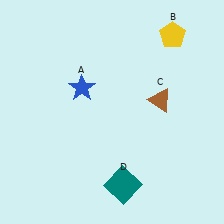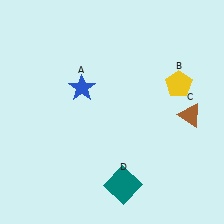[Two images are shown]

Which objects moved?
The objects that moved are: the yellow pentagon (B), the brown triangle (C).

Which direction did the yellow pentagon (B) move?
The yellow pentagon (B) moved down.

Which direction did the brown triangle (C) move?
The brown triangle (C) moved right.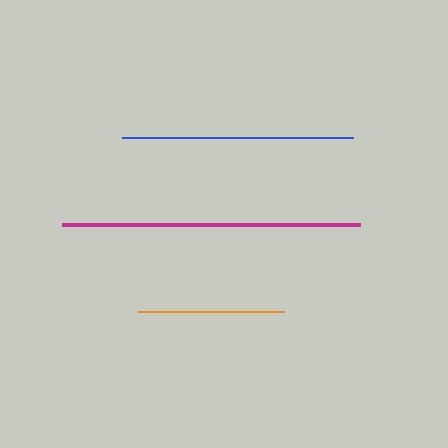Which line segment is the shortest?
The orange line is the shortest at approximately 146 pixels.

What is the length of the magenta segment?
The magenta segment is approximately 299 pixels long.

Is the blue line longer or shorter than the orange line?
The blue line is longer than the orange line.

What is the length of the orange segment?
The orange segment is approximately 146 pixels long.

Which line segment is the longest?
The magenta line is the longest at approximately 299 pixels.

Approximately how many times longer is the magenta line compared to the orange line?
The magenta line is approximately 2.0 times the length of the orange line.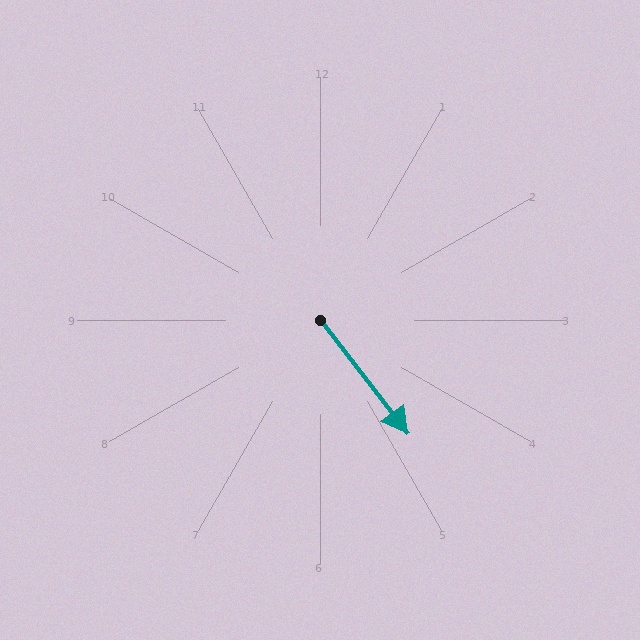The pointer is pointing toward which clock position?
Roughly 5 o'clock.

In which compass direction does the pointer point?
Southeast.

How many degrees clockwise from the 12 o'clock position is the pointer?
Approximately 142 degrees.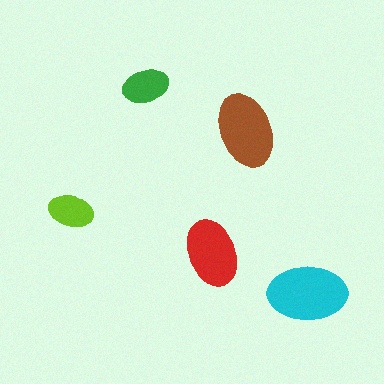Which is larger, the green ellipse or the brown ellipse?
The brown one.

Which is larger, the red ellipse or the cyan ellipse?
The cyan one.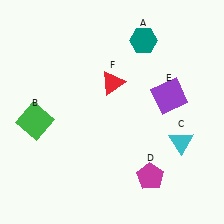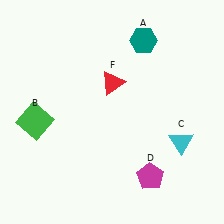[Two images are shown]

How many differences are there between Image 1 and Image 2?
There is 1 difference between the two images.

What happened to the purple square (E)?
The purple square (E) was removed in Image 2. It was in the top-right area of Image 1.